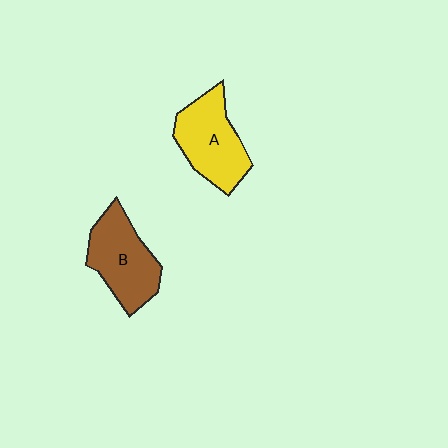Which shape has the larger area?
Shape A (yellow).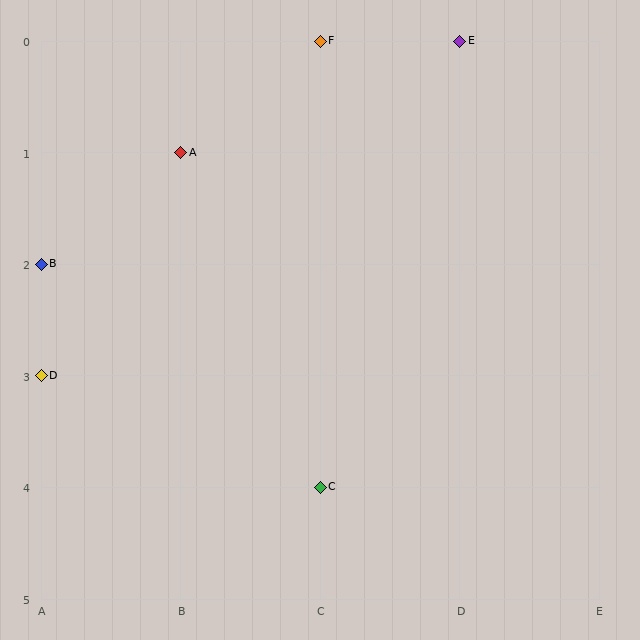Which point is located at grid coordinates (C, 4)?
Point C is at (C, 4).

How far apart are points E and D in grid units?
Points E and D are 3 columns and 3 rows apart (about 4.2 grid units diagonally).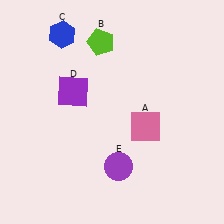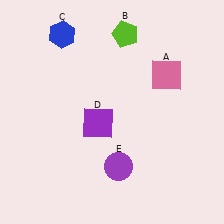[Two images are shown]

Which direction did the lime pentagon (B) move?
The lime pentagon (B) moved right.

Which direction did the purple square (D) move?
The purple square (D) moved down.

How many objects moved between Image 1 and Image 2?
3 objects moved between the two images.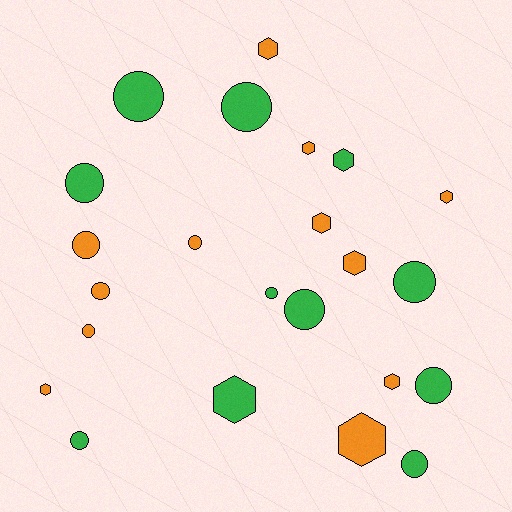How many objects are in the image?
There are 23 objects.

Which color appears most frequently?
Orange, with 12 objects.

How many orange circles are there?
There are 4 orange circles.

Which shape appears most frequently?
Circle, with 13 objects.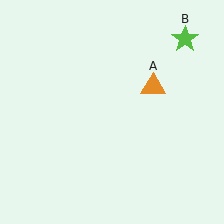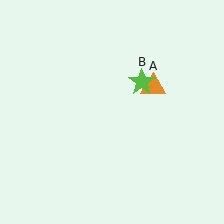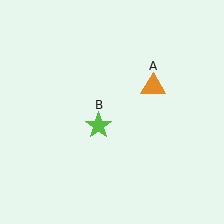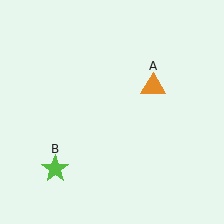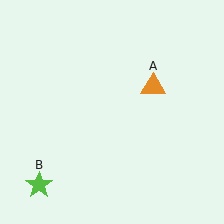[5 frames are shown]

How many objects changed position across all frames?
1 object changed position: lime star (object B).